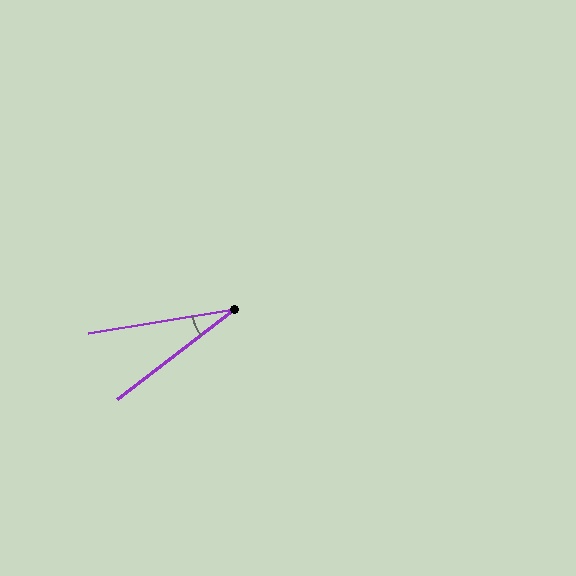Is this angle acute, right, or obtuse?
It is acute.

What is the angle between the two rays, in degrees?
Approximately 28 degrees.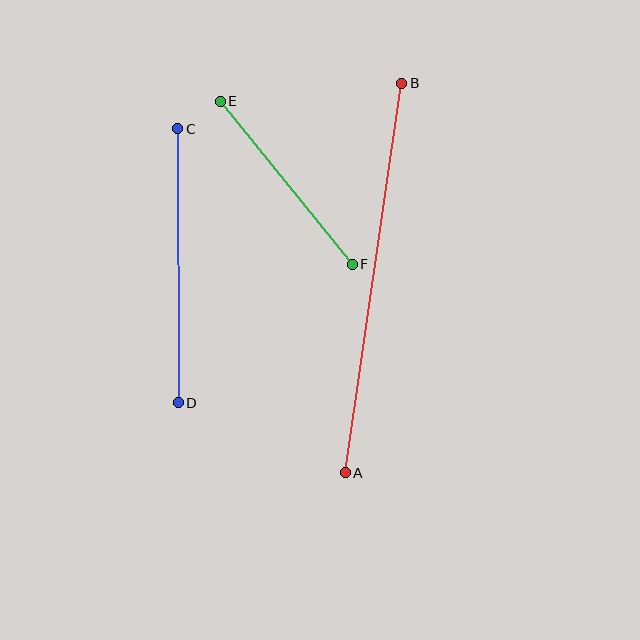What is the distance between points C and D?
The distance is approximately 274 pixels.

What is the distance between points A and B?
The distance is approximately 394 pixels.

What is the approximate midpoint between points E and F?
The midpoint is at approximately (286, 183) pixels.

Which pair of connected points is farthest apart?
Points A and B are farthest apart.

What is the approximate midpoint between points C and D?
The midpoint is at approximately (178, 266) pixels.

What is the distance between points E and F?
The distance is approximately 210 pixels.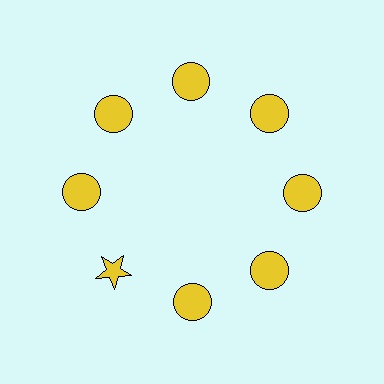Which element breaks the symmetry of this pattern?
The yellow star at roughly the 8 o'clock position breaks the symmetry. All other shapes are yellow circles.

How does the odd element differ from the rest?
It has a different shape: star instead of circle.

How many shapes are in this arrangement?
There are 8 shapes arranged in a ring pattern.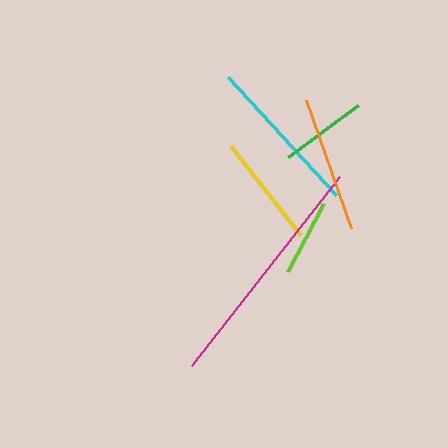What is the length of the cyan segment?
The cyan segment is approximately 160 pixels long.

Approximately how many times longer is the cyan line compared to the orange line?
The cyan line is approximately 1.2 times the length of the orange line.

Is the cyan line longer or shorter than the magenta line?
The magenta line is longer than the cyan line.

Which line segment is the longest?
The magenta line is the longest at approximately 240 pixels.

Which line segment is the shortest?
The lime line is the shortest at approximately 77 pixels.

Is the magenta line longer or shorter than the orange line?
The magenta line is longer than the orange line.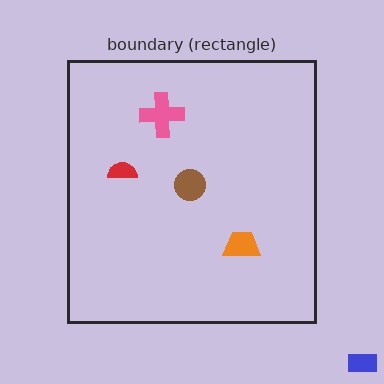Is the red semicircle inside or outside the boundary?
Inside.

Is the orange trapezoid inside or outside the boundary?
Inside.